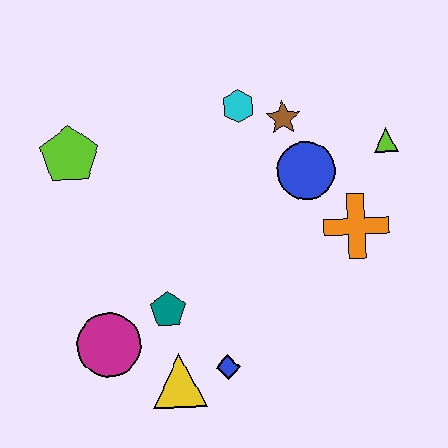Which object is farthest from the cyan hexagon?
The yellow triangle is farthest from the cyan hexagon.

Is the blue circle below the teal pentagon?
No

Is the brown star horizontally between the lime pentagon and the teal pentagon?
No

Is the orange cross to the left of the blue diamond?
No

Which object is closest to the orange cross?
The blue circle is closest to the orange cross.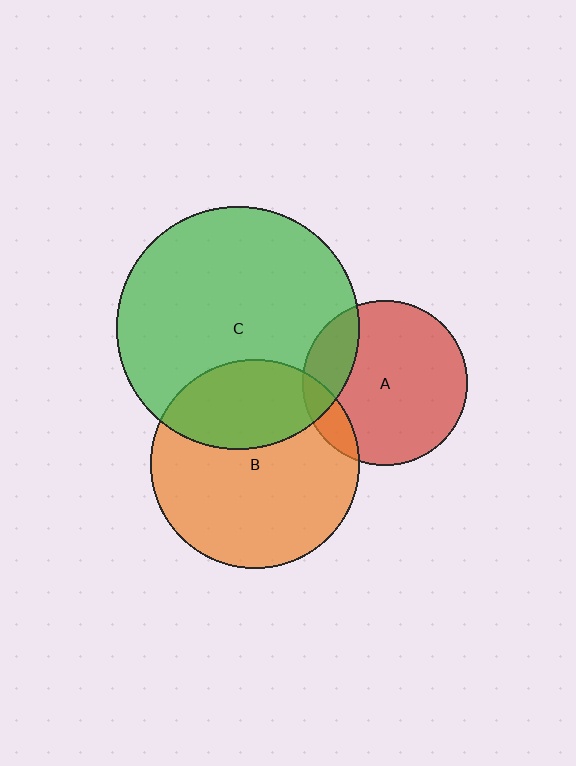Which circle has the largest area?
Circle C (green).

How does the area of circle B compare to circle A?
Approximately 1.6 times.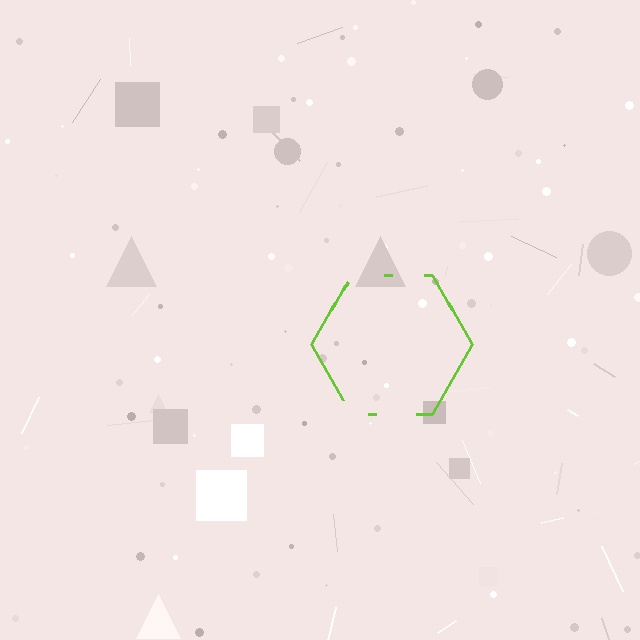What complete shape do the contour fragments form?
The contour fragments form a hexagon.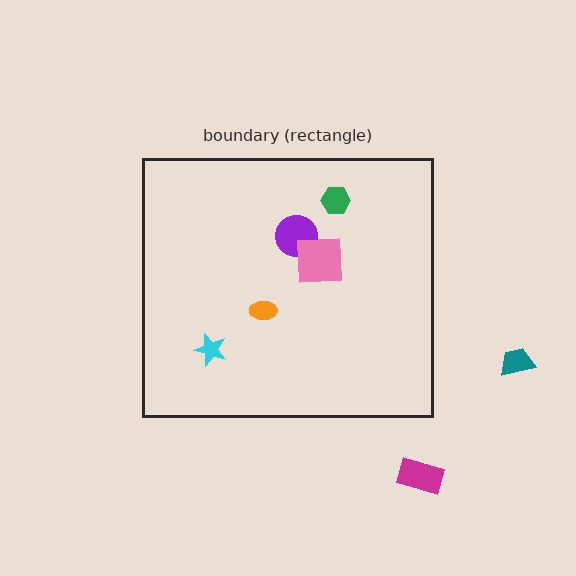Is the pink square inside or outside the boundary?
Inside.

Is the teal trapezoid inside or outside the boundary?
Outside.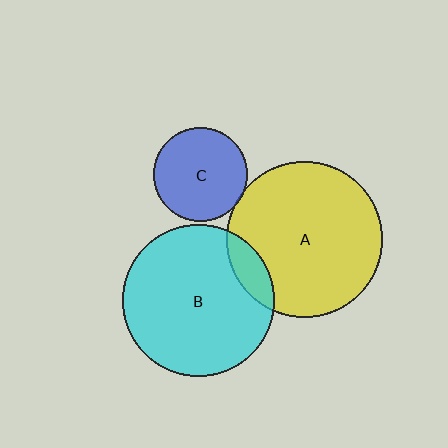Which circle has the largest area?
Circle A (yellow).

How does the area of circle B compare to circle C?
Approximately 2.6 times.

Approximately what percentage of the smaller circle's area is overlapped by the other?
Approximately 5%.